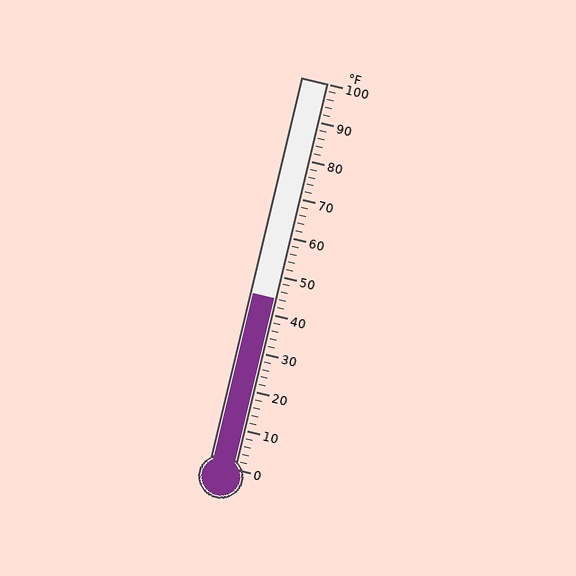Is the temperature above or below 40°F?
The temperature is above 40°F.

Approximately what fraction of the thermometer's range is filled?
The thermometer is filled to approximately 45% of its range.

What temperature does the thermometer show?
The thermometer shows approximately 44°F.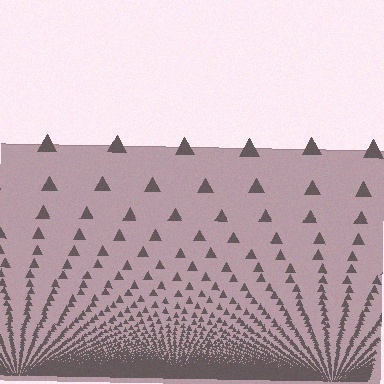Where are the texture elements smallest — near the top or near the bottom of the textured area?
Near the bottom.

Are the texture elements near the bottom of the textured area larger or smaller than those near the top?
Smaller. The gradient is inverted — elements near the bottom are smaller and denser.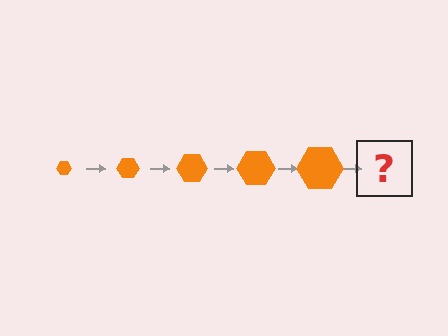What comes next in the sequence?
The next element should be an orange hexagon, larger than the previous one.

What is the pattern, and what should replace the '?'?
The pattern is that the hexagon gets progressively larger each step. The '?' should be an orange hexagon, larger than the previous one.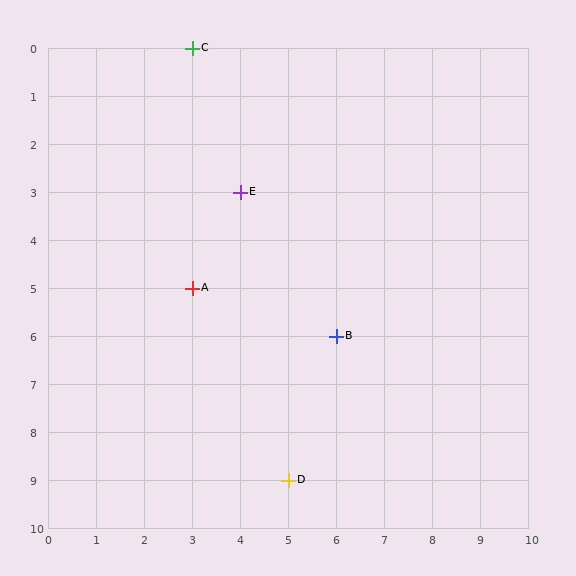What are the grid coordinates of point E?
Point E is at grid coordinates (4, 3).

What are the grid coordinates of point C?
Point C is at grid coordinates (3, 0).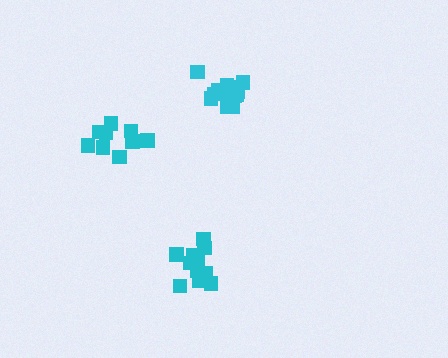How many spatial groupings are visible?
There are 3 spatial groupings.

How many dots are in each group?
Group 1: 10 dots, Group 2: 11 dots, Group 3: 14 dots (35 total).